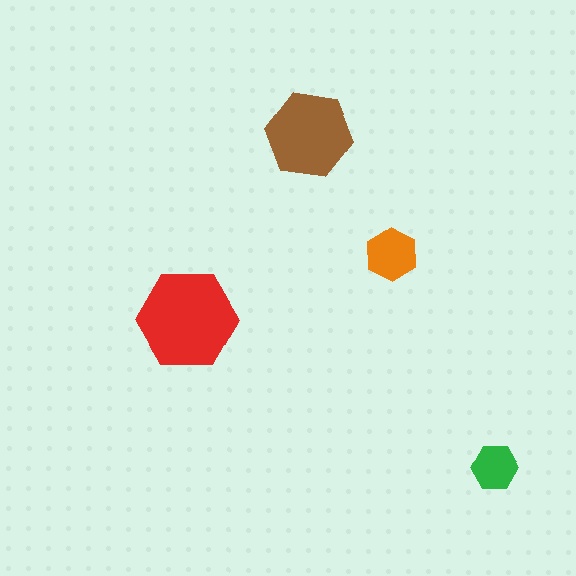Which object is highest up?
The brown hexagon is topmost.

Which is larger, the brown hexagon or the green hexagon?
The brown one.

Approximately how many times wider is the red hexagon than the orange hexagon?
About 2 times wider.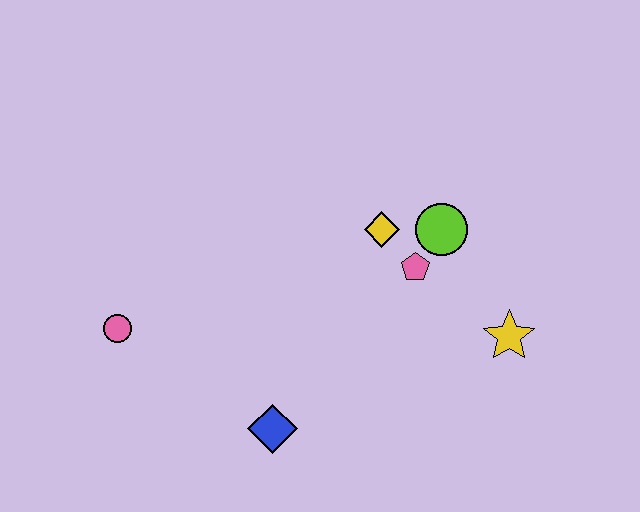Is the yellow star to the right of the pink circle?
Yes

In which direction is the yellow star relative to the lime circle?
The yellow star is below the lime circle.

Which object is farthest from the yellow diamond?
The pink circle is farthest from the yellow diamond.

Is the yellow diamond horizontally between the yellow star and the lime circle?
No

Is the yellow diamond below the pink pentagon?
No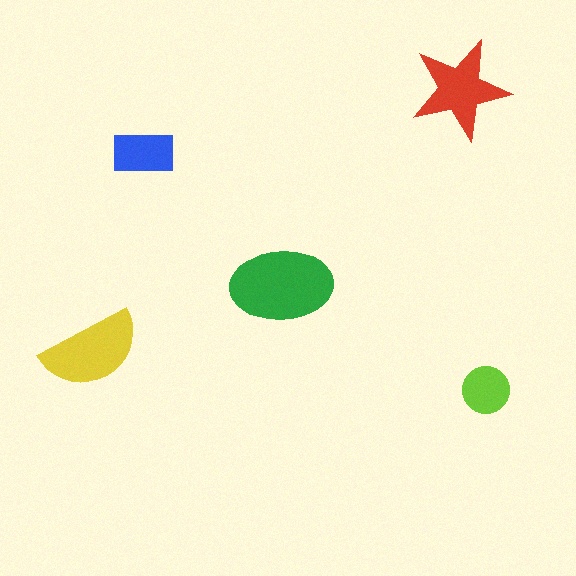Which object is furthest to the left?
The yellow semicircle is leftmost.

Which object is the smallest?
The lime circle.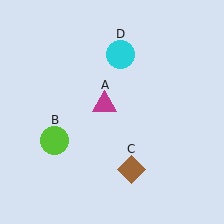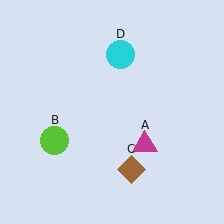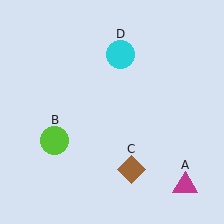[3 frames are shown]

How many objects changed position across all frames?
1 object changed position: magenta triangle (object A).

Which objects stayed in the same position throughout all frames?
Lime circle (object B) and brown diamond (object C) and cyan circle (object D) remained stationary.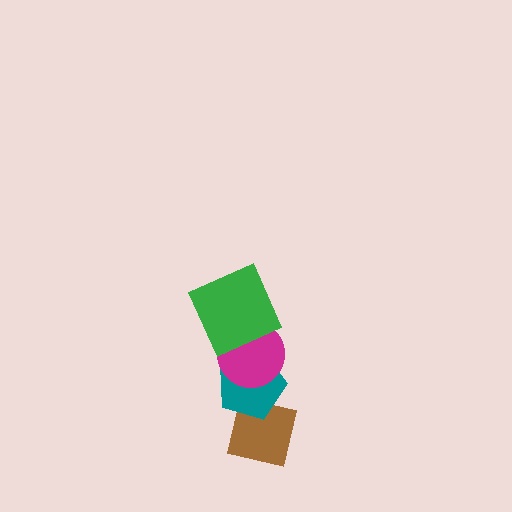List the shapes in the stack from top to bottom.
From top to bottom: the green square, the magenta circle, the teal pentagon, the brown square.